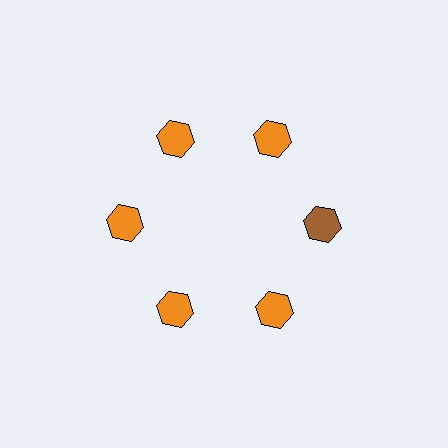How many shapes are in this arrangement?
There are 6 shapes arranged in a ring pattern.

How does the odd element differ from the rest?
It has a different color: brown instead of orange.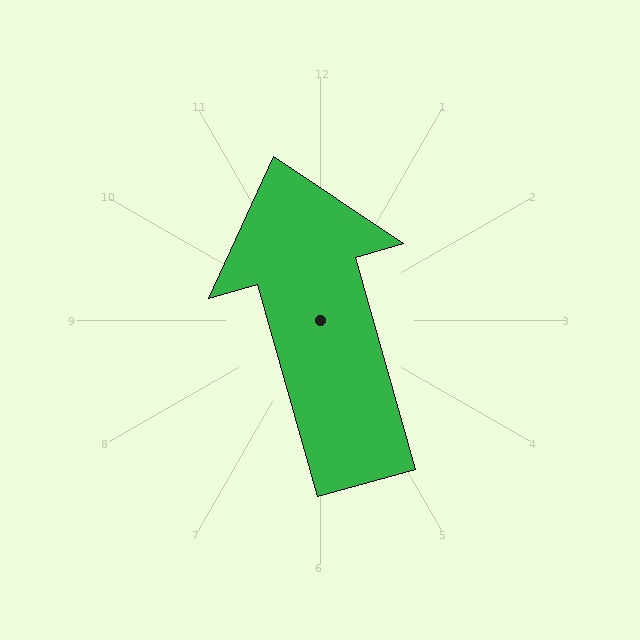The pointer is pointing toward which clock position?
Roughly 11 o'clock.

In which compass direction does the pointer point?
North.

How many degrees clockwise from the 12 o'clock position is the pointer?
Approximately 344 degrees.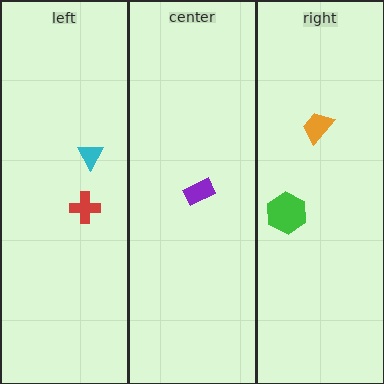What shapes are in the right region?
The green hexagon, the orange trapezoid.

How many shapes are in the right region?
2.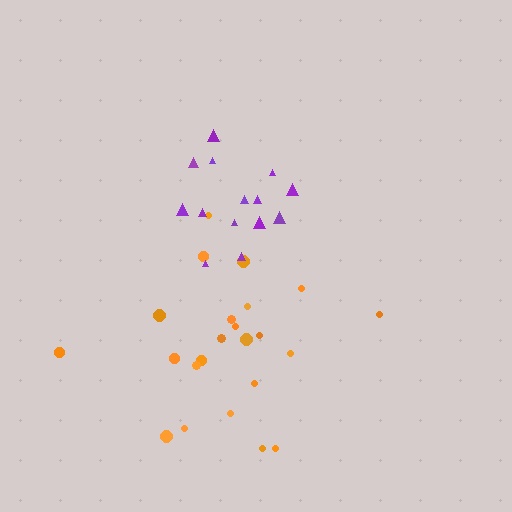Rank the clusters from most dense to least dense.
purple, orange.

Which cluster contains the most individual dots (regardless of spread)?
Orange (23).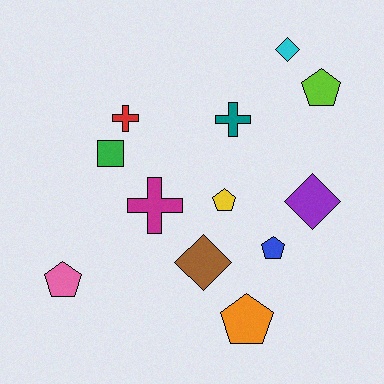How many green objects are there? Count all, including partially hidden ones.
There is 1 green object.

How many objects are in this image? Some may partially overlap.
There are 12 objects.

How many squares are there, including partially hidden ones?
There is 1 square.